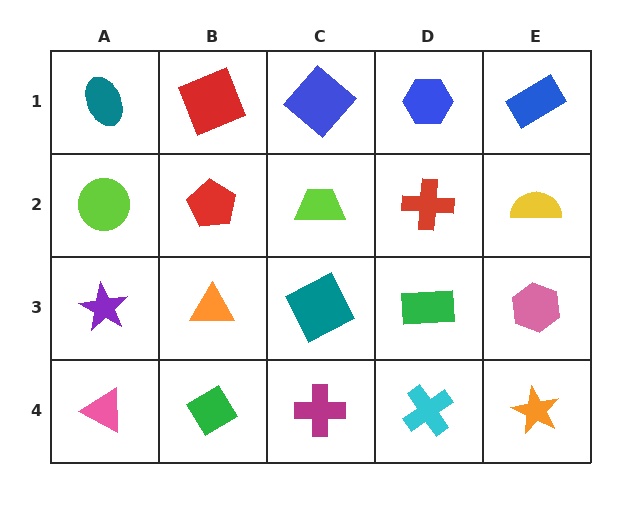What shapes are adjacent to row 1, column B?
A red pentagon (row 2, column B), a teal ellipse (row 1, column A), a blue diamond (row 1, column C).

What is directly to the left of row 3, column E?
A green rectangle.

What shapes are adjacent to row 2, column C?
A blue diamond (row 1, column C), a teal square (row 3, column C), a red pentagon (row 2, column B), a red cross (row 2, column D).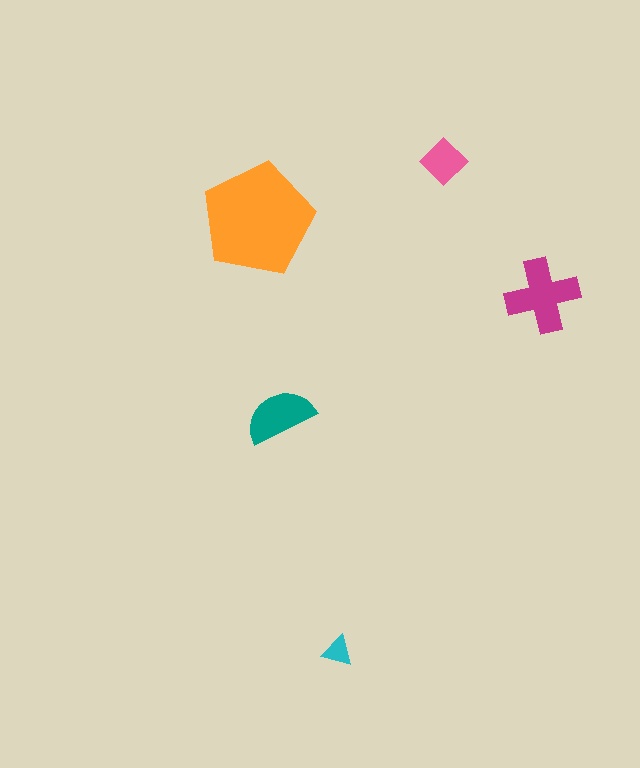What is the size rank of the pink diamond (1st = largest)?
4th.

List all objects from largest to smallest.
The orange pentagon, the magenta cross, the teal semicircle, the pink diamond, the cyan triangle.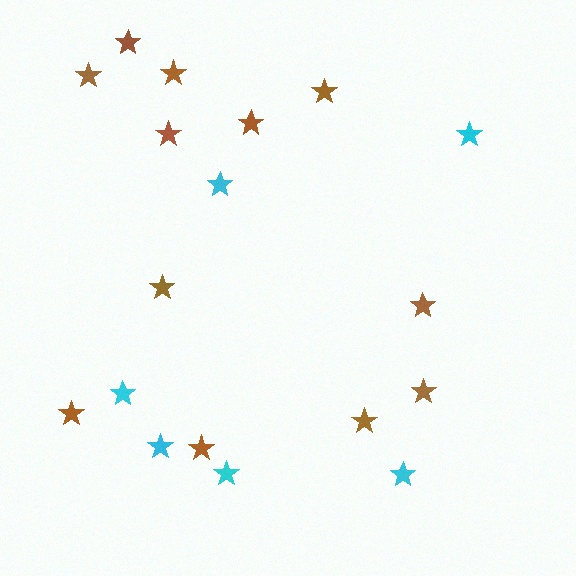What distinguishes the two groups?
There are 2 groups: one group of cyan stars (6) and one group of brown stars (12).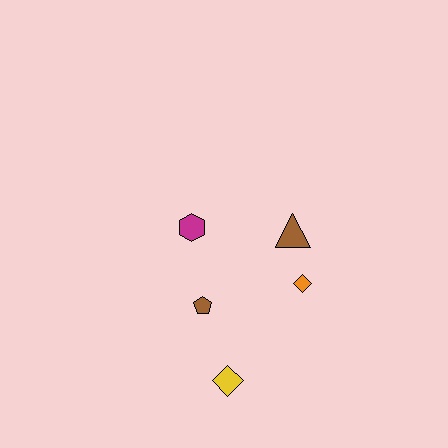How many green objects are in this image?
There are no green objects.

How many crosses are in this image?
There are no crosses.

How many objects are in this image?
There are 5 objects.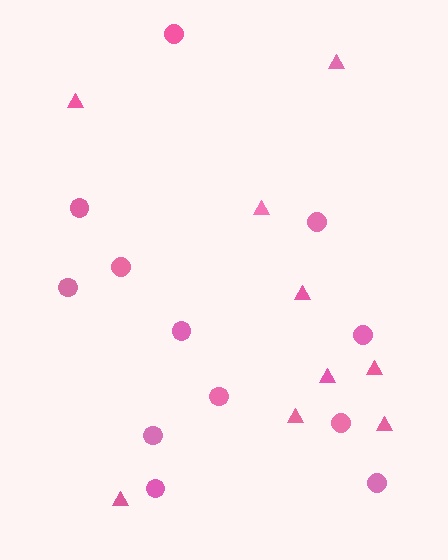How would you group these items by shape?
There are 2 groups: one group of triangles (9) and one group of circles (12).